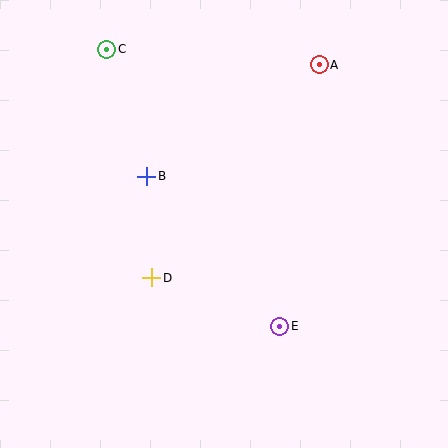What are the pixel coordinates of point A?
Point A is at (319, 65).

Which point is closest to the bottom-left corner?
Point D is closest to the bottom-left corner.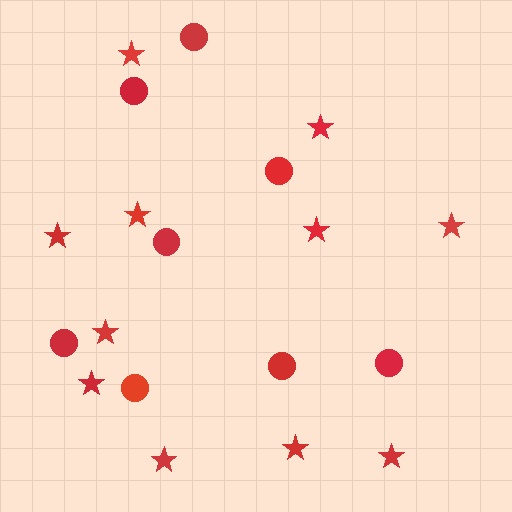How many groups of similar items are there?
There are 2 groups: one group of stars (11) and one group of circles (8).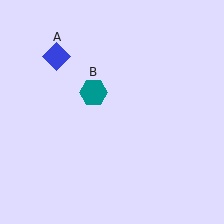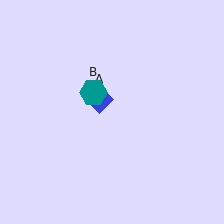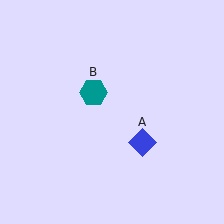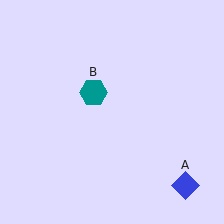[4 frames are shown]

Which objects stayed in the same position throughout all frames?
Teal hexagon (object B) remained stationary.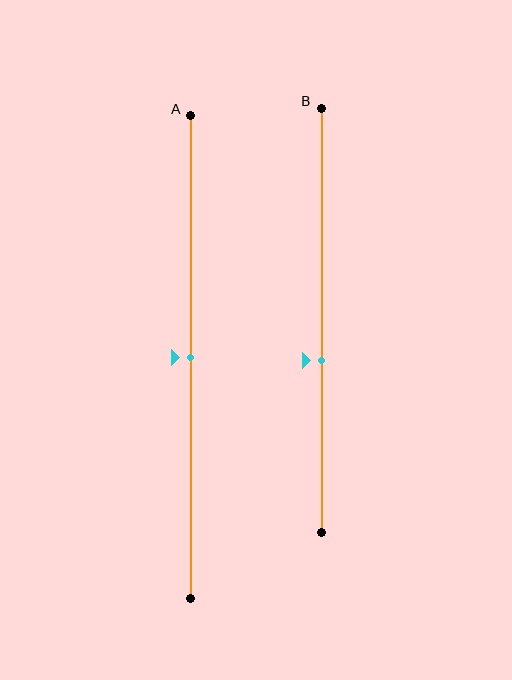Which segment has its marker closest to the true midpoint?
Segment A has its marker closest to the true midpoint.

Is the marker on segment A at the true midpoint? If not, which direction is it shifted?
Yes, the marker on segment A is at the true midpoint.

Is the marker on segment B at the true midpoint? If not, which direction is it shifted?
No, the marker on segment B is shifted downward by about 10% of the segment length.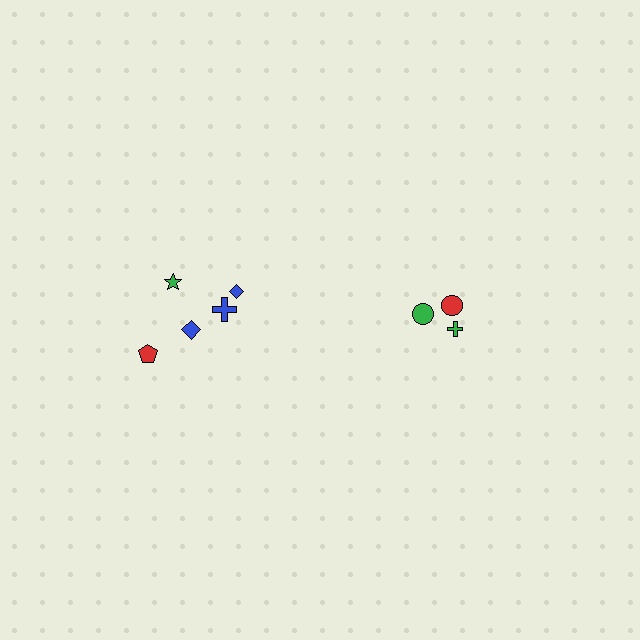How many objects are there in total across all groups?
There are 8 objects.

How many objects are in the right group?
There are 3 objects.